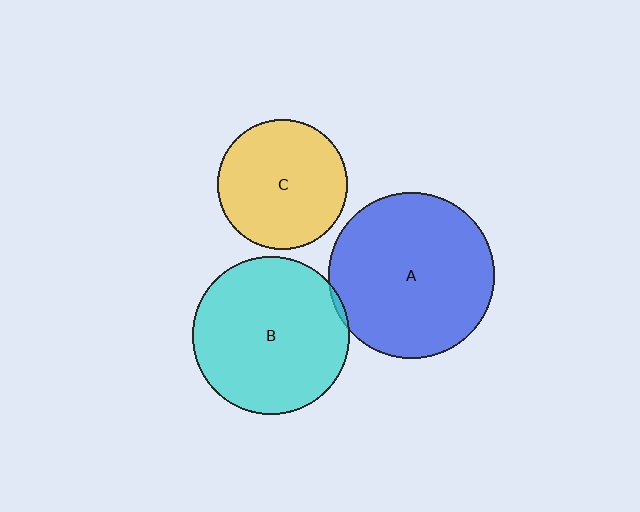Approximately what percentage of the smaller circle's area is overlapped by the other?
Approximately 5%.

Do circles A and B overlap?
Yes.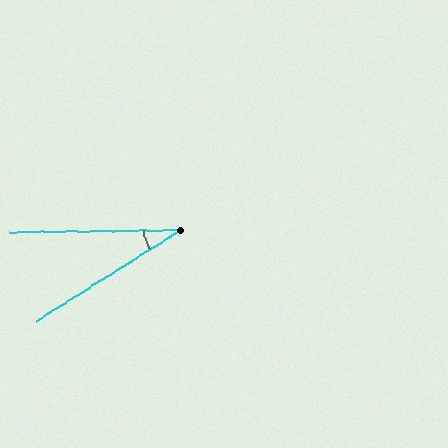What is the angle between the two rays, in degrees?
Approximately 32 degrees.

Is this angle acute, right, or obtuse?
It is acute.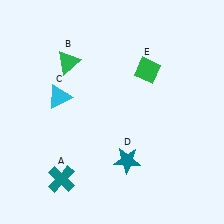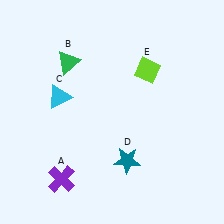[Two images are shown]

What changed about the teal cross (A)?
In Image 1, A is teal. In Image 2, it changed to purple.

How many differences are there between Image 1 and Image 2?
There are 2 differences between the two images.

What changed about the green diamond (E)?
In Image 1, E is green. In Image 2, it changed to lime.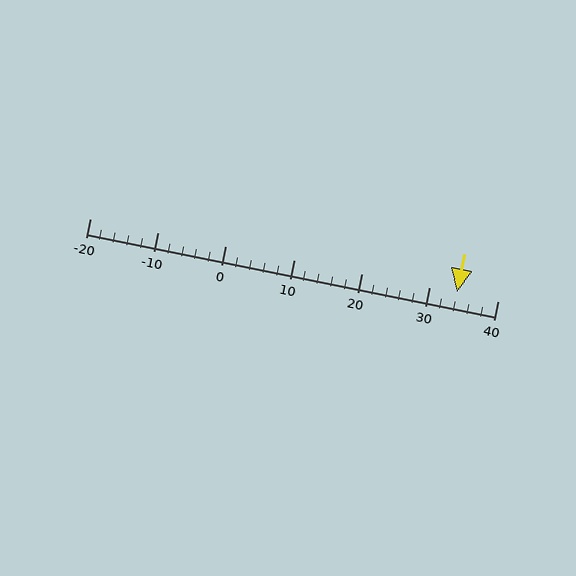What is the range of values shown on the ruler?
The ruler shows values from -20 to 40.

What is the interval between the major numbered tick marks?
The major tick marks are spaced 10 units apart.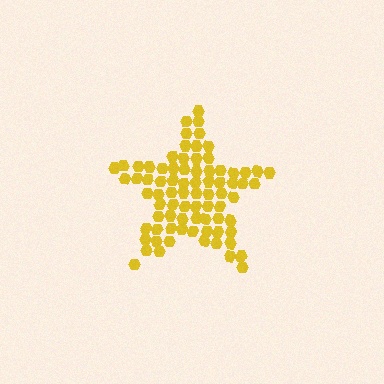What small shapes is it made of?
It is made of small hexagons.